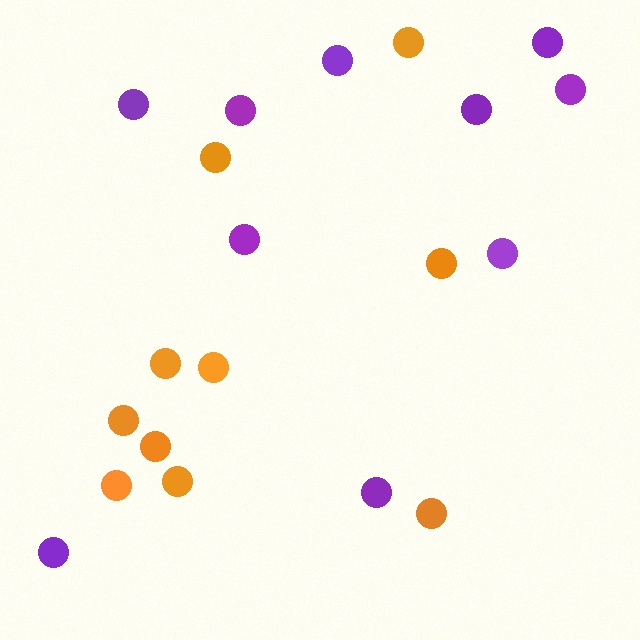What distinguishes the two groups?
There are 2 groups: one group of orange circles (10) and one group of purple circles (10).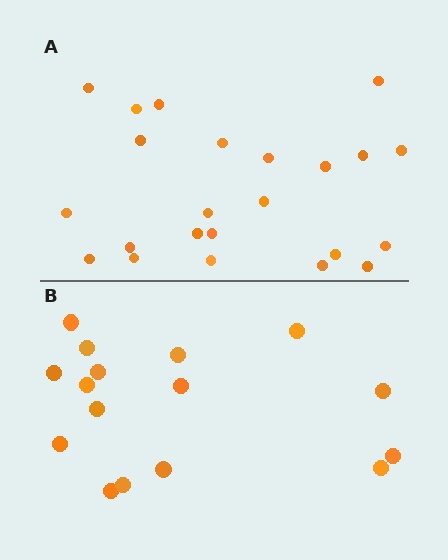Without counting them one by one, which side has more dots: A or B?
Region A (the top region) has more dots.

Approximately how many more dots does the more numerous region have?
Region A has roughly 8 or so more dots than region B.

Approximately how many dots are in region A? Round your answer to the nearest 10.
About 20 dots. (The exact count is 23, which rounds to 20.)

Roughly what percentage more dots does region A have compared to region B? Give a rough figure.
About 45% more.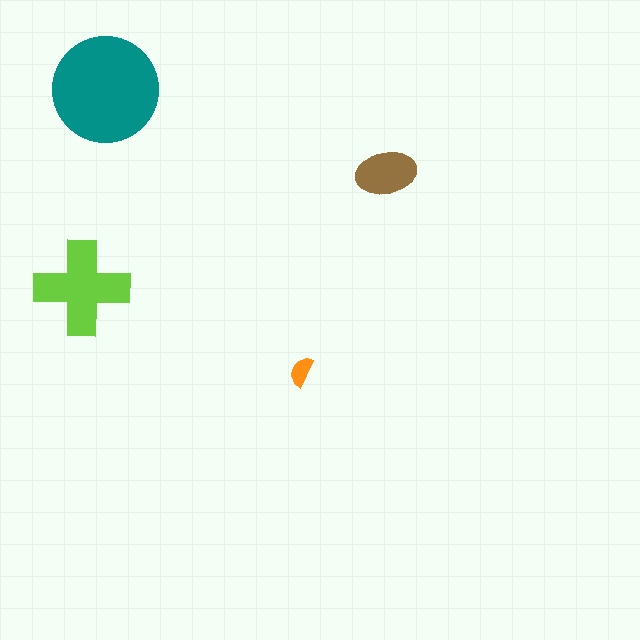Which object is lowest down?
The orange semicircle is bottommost.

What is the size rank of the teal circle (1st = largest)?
1st.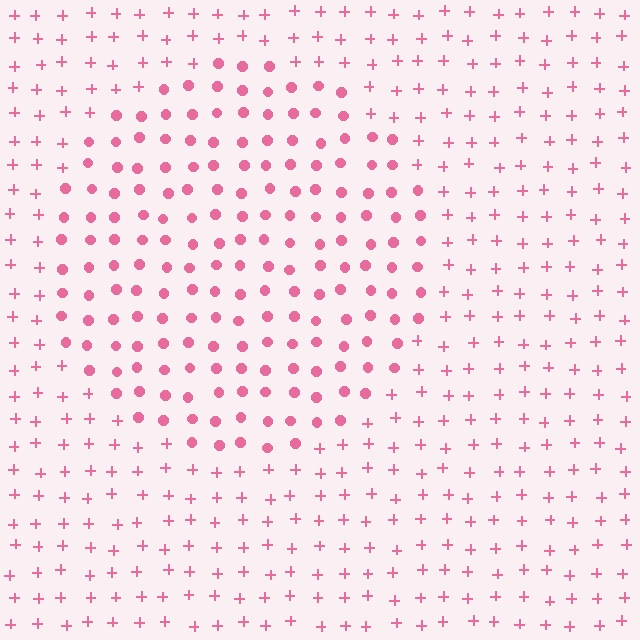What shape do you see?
I see a circle.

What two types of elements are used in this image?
The image uses circles inside the circle region and plus signs outside it.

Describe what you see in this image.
The image is filled with small pink elements arranged in a uniform grid. A circle-shaped region contains circles, while the surrounding area contains plus signs. The boundary is defined purely by the change in element shape.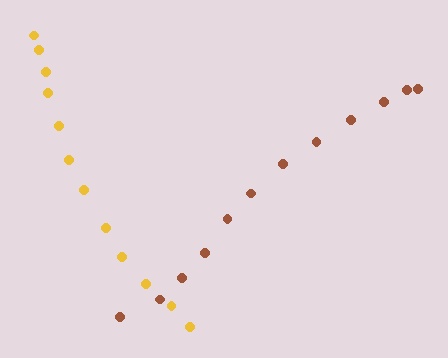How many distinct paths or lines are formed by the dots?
There are 2 distinct paths.